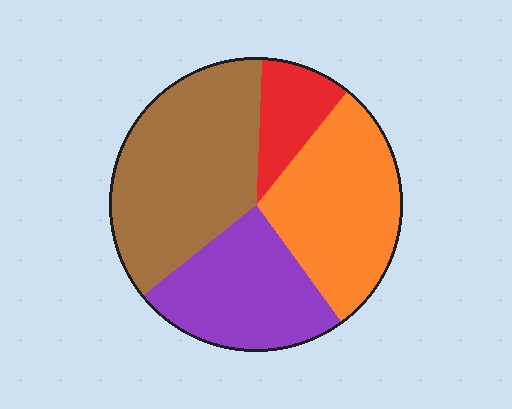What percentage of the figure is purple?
Purple covers 24% of the figure.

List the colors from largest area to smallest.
From largest to smallest: brown, orange, purple, red.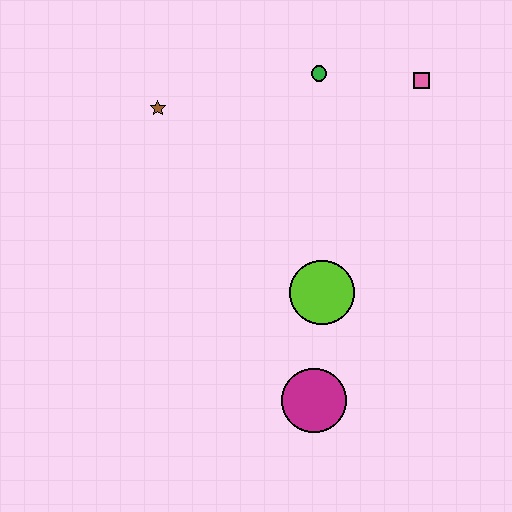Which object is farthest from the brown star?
The magenta circle is farthest from the brown star.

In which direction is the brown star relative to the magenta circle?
The brown star is above the magenta circle.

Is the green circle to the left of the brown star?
No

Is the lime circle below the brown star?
Yes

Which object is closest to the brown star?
The green circle is closest to the brown star.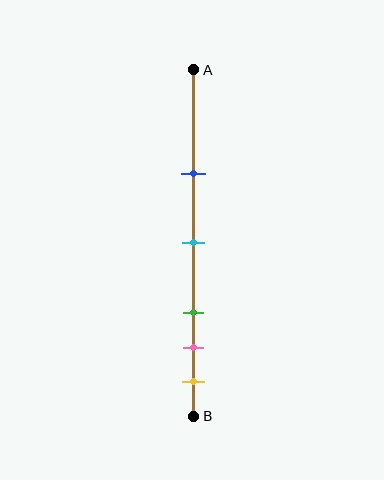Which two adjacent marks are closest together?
The pink and yellow marks are the closest adjacent pair.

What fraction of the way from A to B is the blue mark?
The blue mark is approximately 30% (0.3) of the way from A to B.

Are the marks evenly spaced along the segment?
No, the marks are not evenly spaced.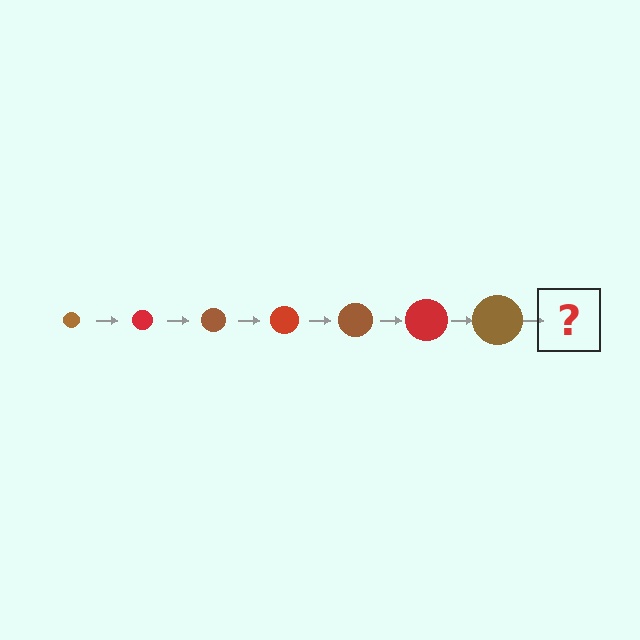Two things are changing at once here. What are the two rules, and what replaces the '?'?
The two rules are that the circle grows larger each step and the color cycles through brown and red. The '?' should be a red circle, larger than the previous one.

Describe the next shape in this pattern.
It should be a red circle, larger than the previous one.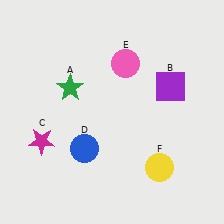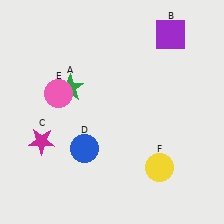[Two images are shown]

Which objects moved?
The objects that moved are: the purple square (B), the pink circle (E).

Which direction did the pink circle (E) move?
The pink circle (E) moved left.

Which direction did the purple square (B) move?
The purple square (B) moved up.